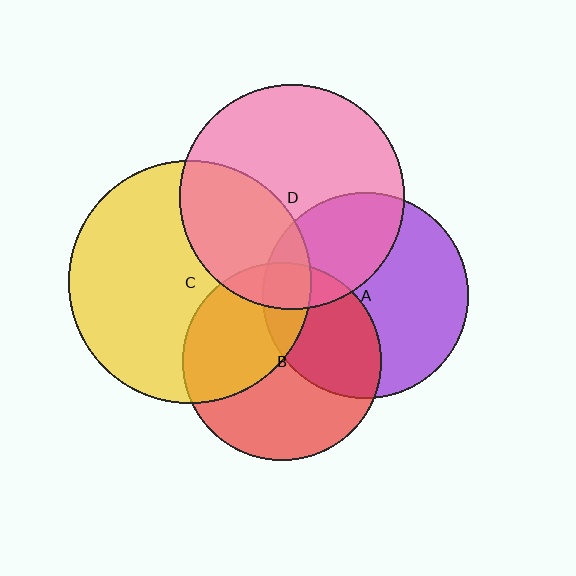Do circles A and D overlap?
Yes.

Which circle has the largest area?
Circle C (yellow).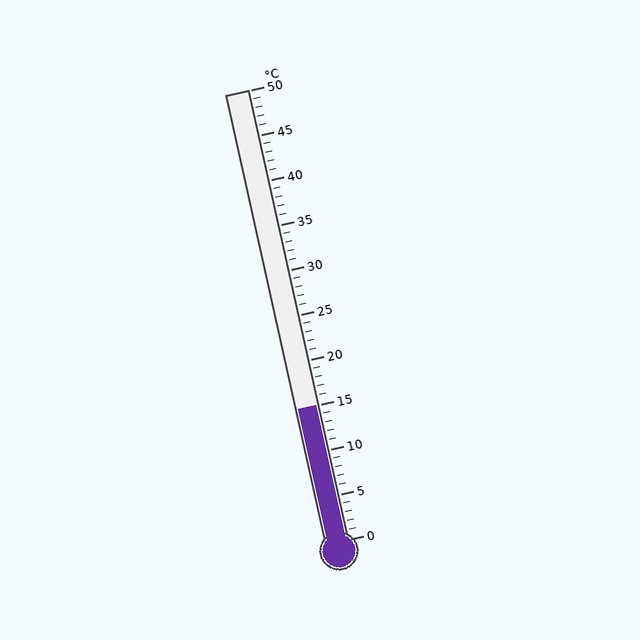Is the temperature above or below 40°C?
The temperature is below 40°C.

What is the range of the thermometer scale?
The thermometer scale ranges from 0°C to 50°C.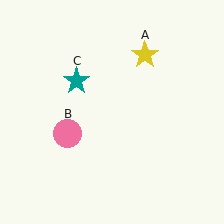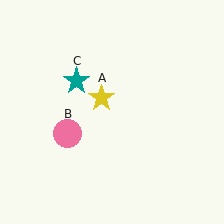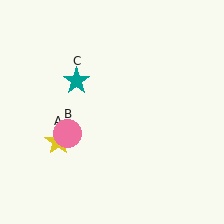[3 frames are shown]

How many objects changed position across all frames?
1 object changed position: yellow star (object A).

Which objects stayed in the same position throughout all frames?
Pink circle (object B) and teal star (object C) remained stationary.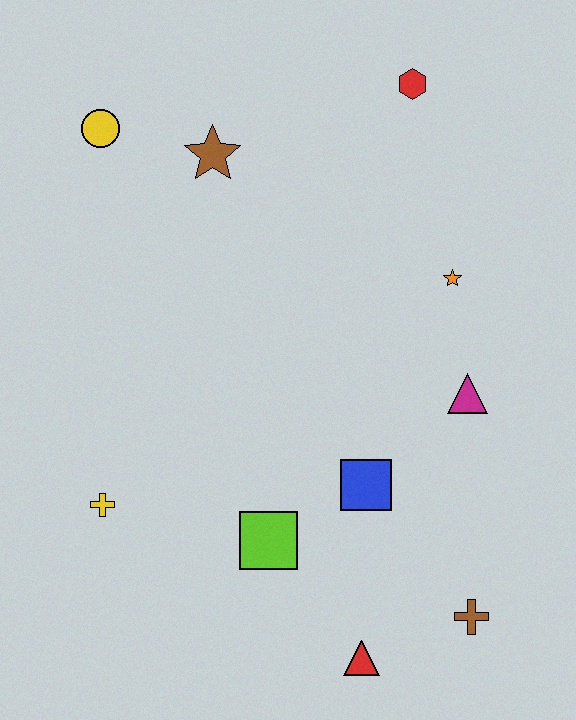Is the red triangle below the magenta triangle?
Yes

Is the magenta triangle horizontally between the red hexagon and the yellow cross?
No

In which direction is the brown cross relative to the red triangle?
The brown cross is to the right of the red triangle.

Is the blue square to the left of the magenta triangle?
Yes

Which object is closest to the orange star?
The magenta triangle is closest to the orange star.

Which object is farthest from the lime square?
The red hexagon is farthest from the lime square.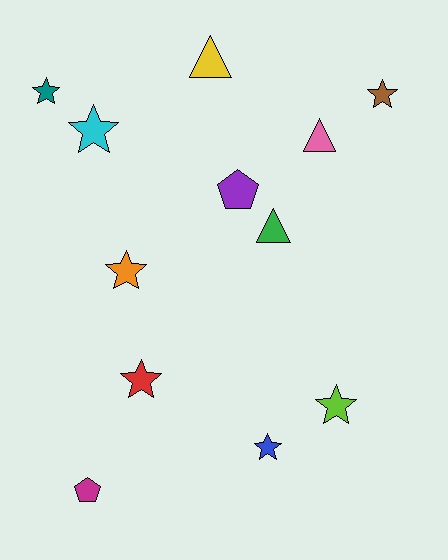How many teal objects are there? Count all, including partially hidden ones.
There is 1 teal object.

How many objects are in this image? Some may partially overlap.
There are 12 objects.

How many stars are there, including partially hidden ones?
There are 7 stars.